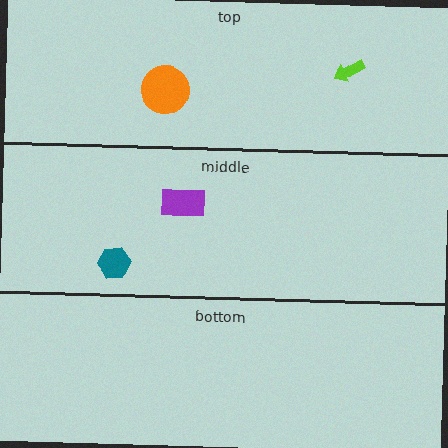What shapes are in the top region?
The orange circle, the lime arrow.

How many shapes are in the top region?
2.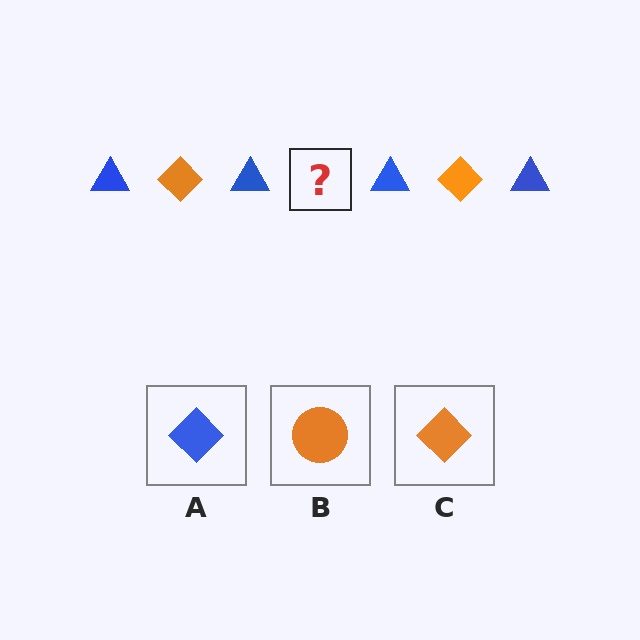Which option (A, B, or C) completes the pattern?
C.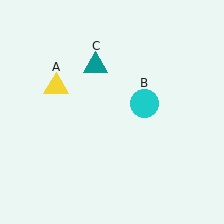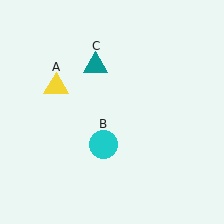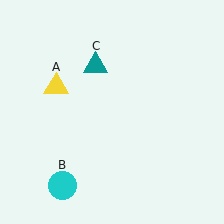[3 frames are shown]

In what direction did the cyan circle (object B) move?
The cyan circle (object B) moved down and to the left.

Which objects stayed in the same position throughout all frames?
Yellow triangle (object A) and teal triangle (object C) remained stationary.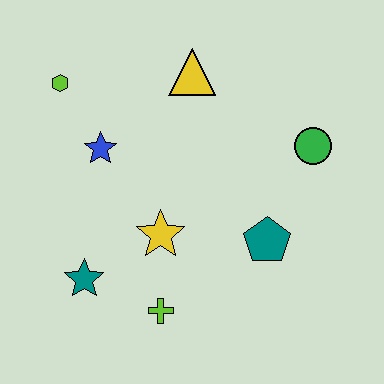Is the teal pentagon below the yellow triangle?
Yes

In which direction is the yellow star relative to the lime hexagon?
The yellow star is below the lime hexagon.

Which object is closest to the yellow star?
The lime cross is closest to the yellow star.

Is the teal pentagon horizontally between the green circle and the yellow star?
Yes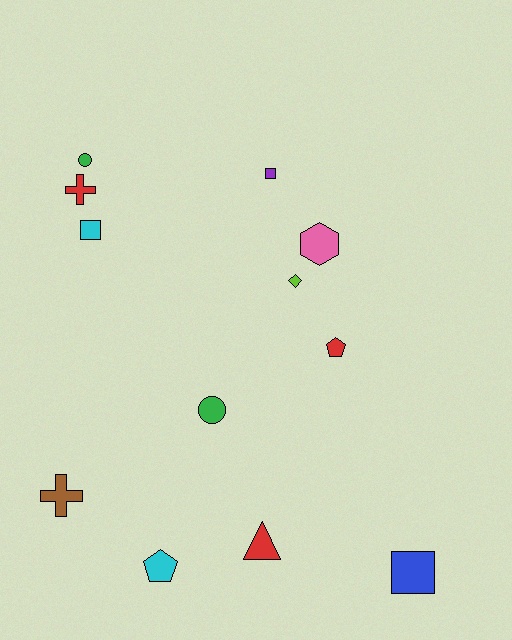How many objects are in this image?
There are 12 objects.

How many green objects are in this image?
There are 2 green objects.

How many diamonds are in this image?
There is 1 diamond.